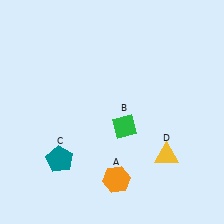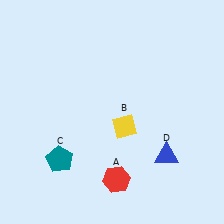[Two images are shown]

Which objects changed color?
A changed from orange to red. B changed from green to yellow. D changed from yellow to blue.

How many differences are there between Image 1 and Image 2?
There are 3 differences between the two images.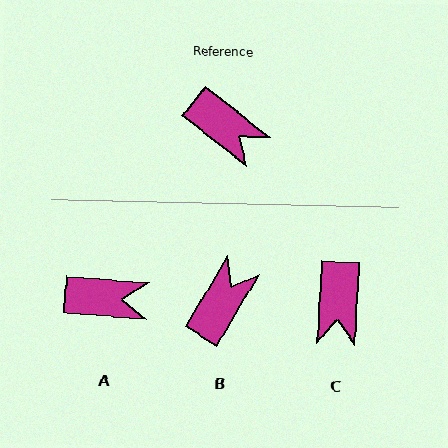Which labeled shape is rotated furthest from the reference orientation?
B, about 98 degrees away.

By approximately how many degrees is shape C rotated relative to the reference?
Approximately 55 degrees clockwise.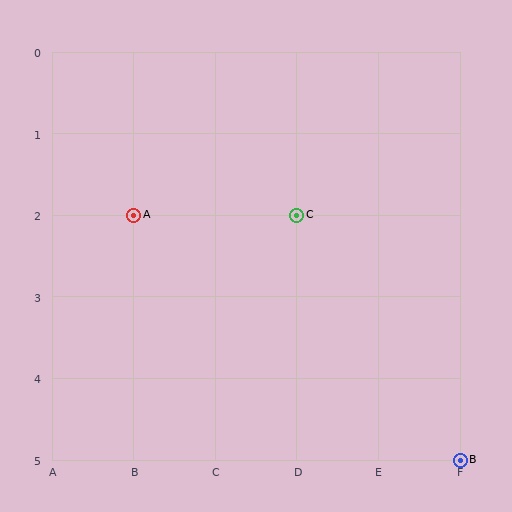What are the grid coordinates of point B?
Point B is at grid coordinates (F, 5).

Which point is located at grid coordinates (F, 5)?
Point B is at (F, 5).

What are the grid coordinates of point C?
Point C is at grid coordinates (D, 2).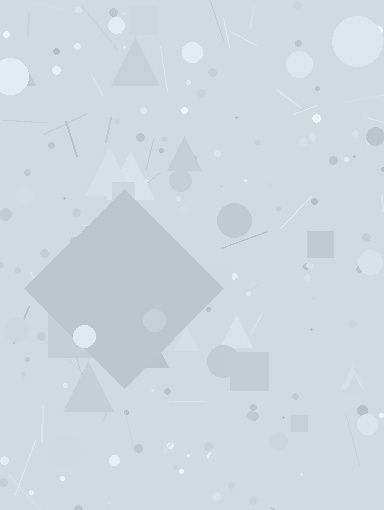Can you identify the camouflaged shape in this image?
The camouflaged shape is a diamond.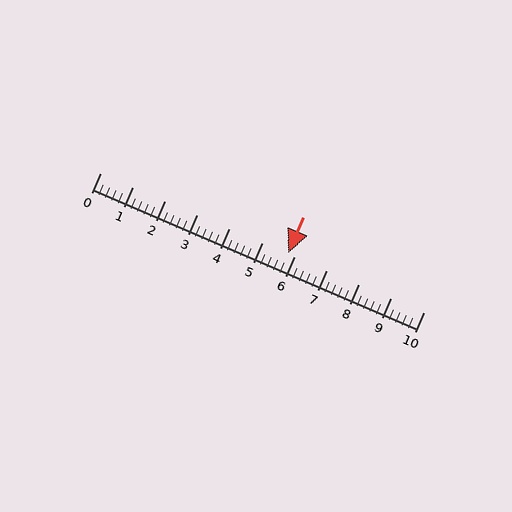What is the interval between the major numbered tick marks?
The major tick marks are spaced 1 units apart.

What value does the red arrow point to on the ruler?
The red arrow points to approximately 5.8.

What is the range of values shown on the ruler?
The ruler shows values from 0 to 10.